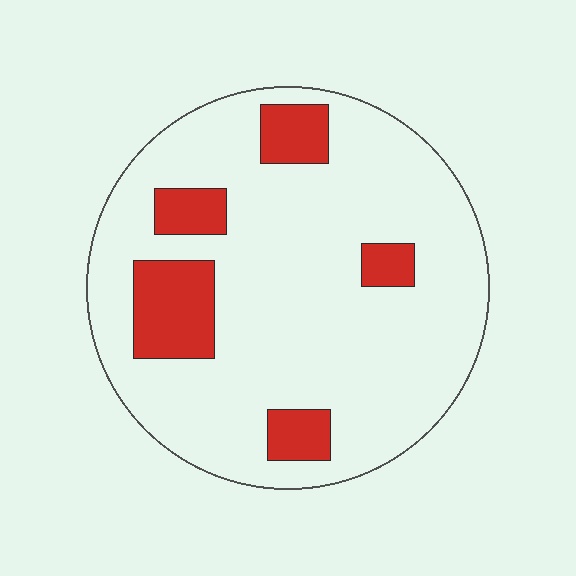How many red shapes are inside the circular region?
5.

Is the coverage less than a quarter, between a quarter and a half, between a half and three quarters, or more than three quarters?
Less than a quarter.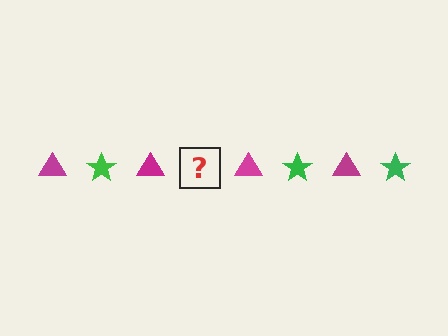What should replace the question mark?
The question mark should be replaced with a green star.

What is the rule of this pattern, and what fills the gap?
The rule is that the pattern alternates between magenta triangle and green star. The gap should be filled with a green star.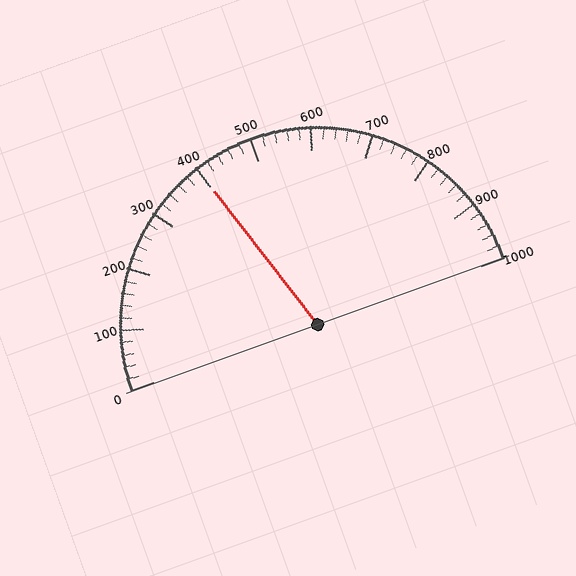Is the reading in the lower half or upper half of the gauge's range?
The reading is in the lower half of the range (0 to 1000).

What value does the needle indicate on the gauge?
The needle indicates approximately 400.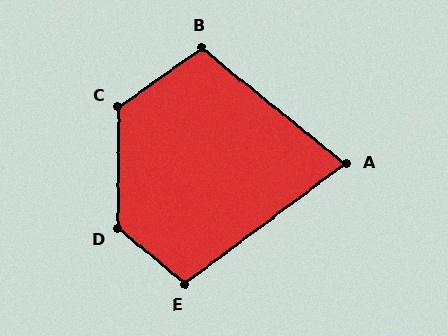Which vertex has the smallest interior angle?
A, at approximately 76 degrees.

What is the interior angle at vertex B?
Approximately 106 degrees (obtuse).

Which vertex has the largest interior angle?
D, at approximately 129 degrees.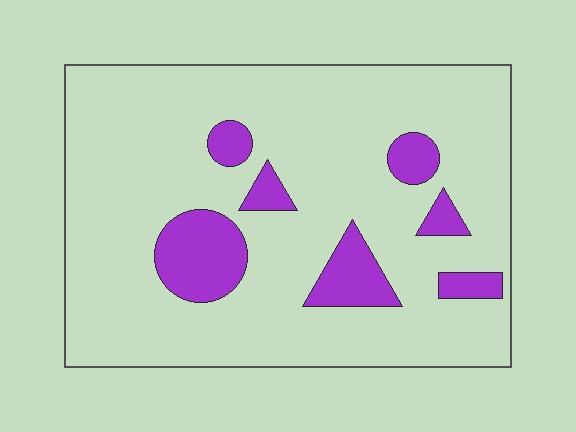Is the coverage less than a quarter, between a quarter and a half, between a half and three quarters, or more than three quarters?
Less than a quarter.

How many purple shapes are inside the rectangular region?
7.